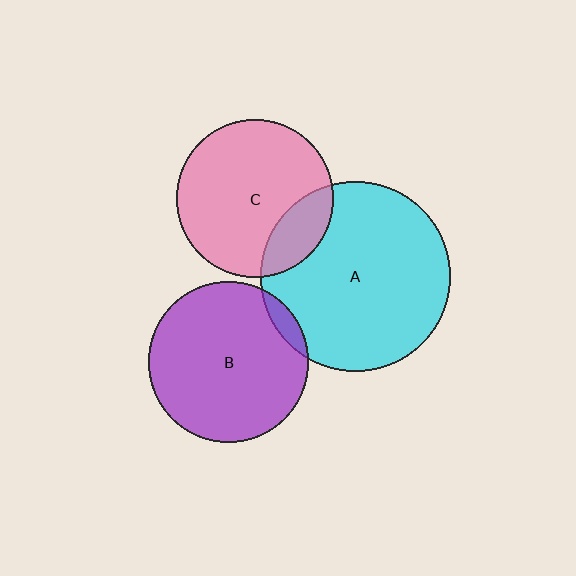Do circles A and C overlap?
Yes.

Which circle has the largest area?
Circle A (cyan).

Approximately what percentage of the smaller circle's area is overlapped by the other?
Approximately 20%.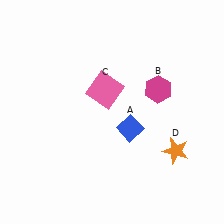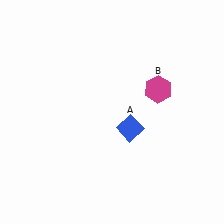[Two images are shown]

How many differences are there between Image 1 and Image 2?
There are 2 differences between the two images.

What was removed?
The orange star (D), the pink square (C) were removed in Image 2.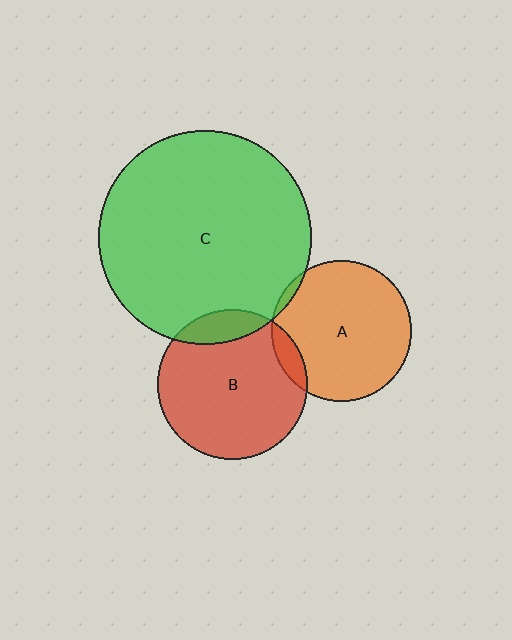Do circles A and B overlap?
Yes.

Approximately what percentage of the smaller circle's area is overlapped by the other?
Approximately 10%.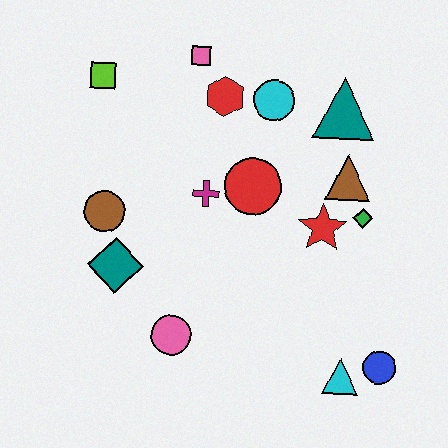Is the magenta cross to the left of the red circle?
Yes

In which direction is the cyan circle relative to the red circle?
The cyan circle is above the red circle.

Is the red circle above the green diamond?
Yes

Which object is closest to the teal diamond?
The brown circle is closest to the teal diamond.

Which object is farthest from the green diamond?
The lime square is farthest from the green diamond.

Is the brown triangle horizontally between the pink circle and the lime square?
No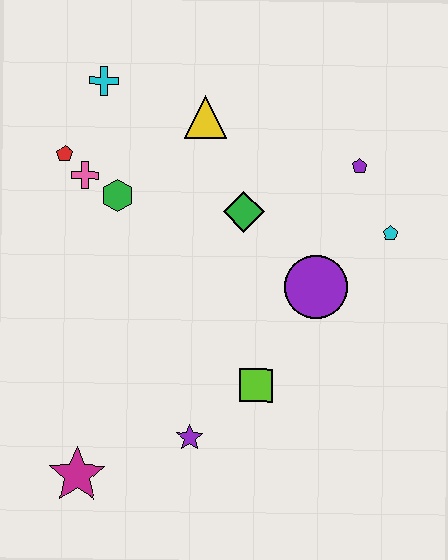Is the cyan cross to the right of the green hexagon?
No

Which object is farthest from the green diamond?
The magenta star is farthest from the green diamond.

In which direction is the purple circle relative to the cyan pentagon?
The purple circle is to the left of the cyan pentagon.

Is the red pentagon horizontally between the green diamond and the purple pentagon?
No